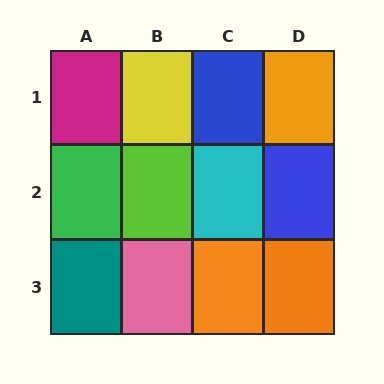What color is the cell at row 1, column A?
Magenta.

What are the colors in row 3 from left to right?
Teal, pink, orange, orange.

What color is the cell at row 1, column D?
Orange.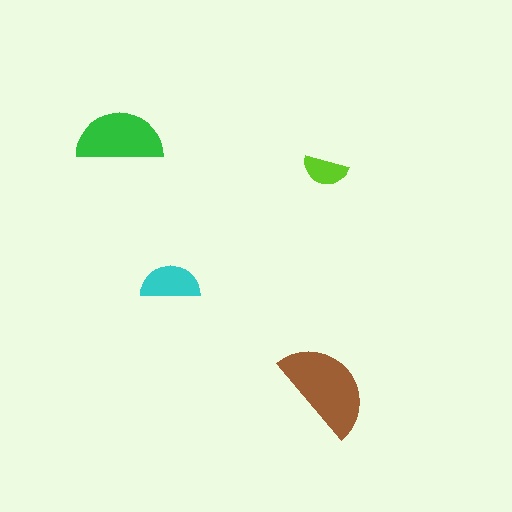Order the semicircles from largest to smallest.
the brown one, the green one, the cyan one, the lime one.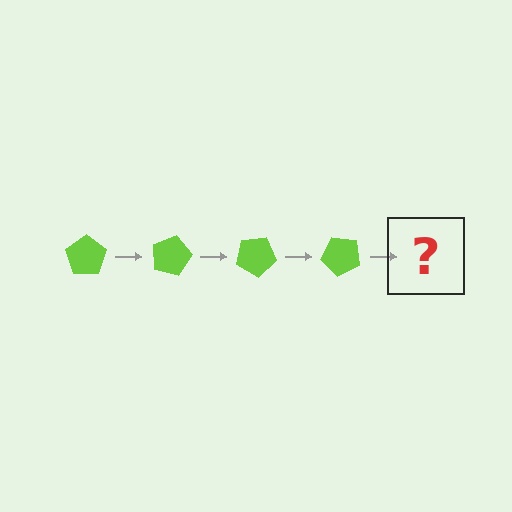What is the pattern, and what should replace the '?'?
The pattern is that the pentagon rotates 15 degrees each step. The '?' should be a lime pentagon rotated 60 degrees.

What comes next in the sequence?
The next element should be a lime pentagon rotated 60 degrees.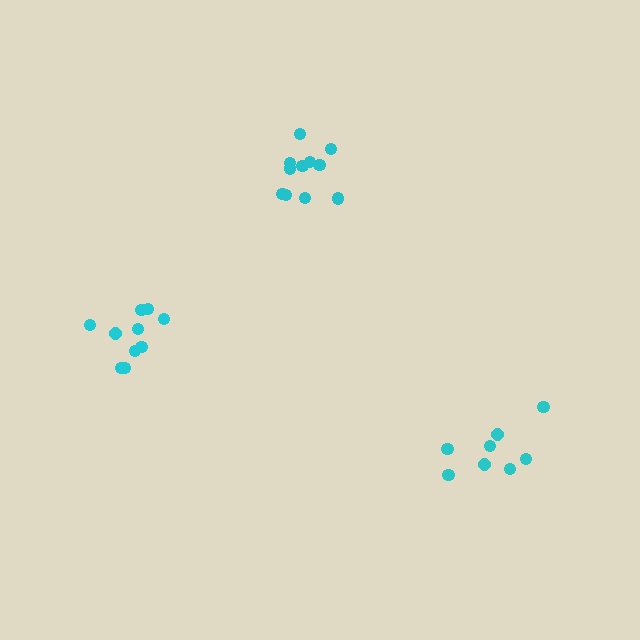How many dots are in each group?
Group 1: 8 dots, Group 2: 11 dots, Group 3: 10 dots (29 total).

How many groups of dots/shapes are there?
There are 3 groups.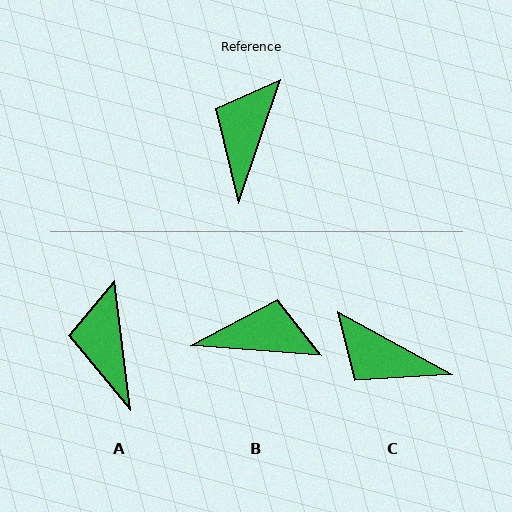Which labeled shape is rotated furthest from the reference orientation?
C, about 80 degrees away.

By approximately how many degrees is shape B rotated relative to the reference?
Approximately 76 degrees clockwise.